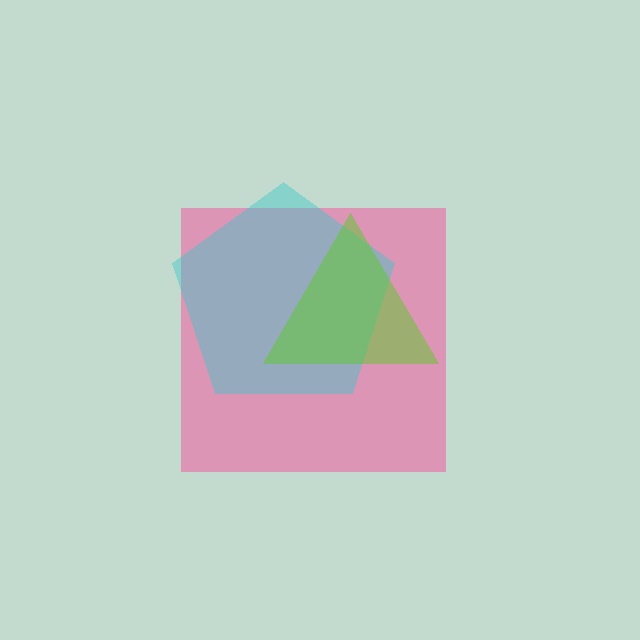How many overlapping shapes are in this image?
There are 3 overlapping shapes in the image.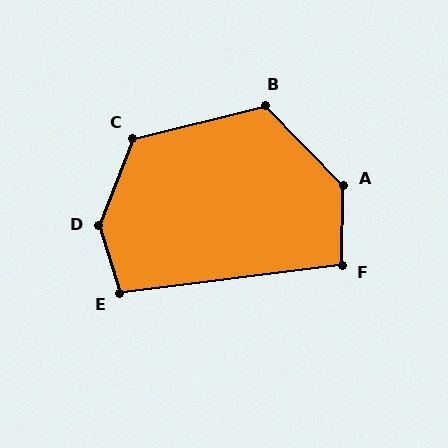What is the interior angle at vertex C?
Approximately 125 degrees (obtuse).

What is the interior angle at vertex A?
Approximately 135 degrees (obtuse).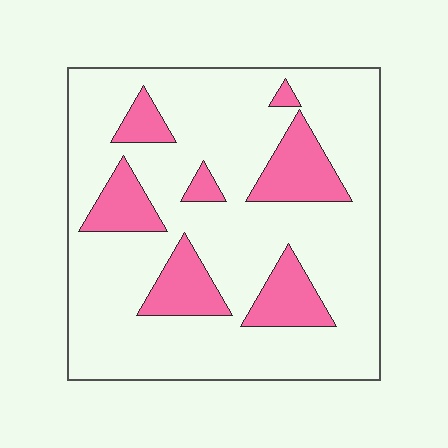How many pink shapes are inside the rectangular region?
7.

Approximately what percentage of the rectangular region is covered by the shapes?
Approximately 20%.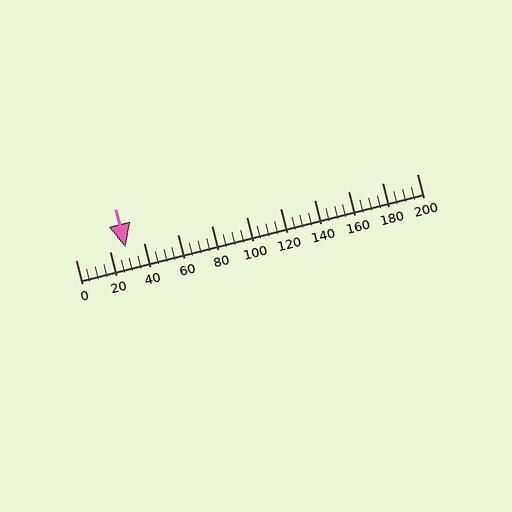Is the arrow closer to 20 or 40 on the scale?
The arrow is closer to 20.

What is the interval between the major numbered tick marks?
The major tick marks are spaced 20 units apart.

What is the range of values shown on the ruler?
The ruler shows values from 0 to 200.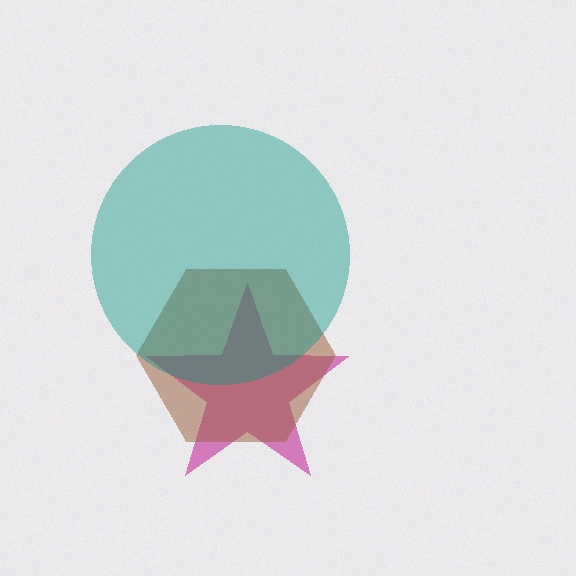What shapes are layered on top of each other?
The layered shapes are: a magenta star, a brown hexagon, a teal circle.